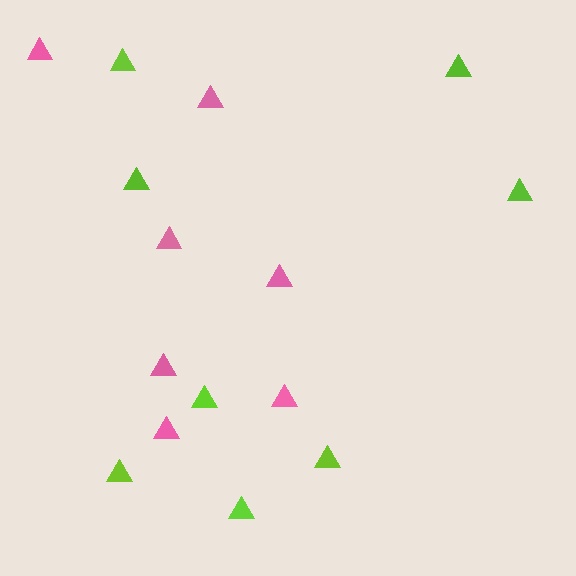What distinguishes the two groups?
There are 2 groups: one group of pink triangles (7) and one group of lime triangles (8).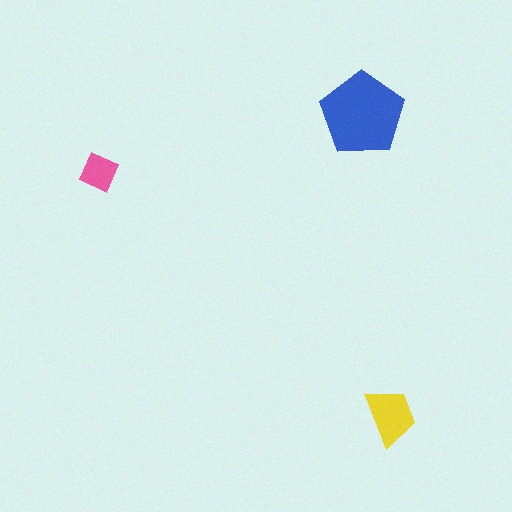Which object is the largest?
The blue pentagon.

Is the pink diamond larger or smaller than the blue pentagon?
Smaller.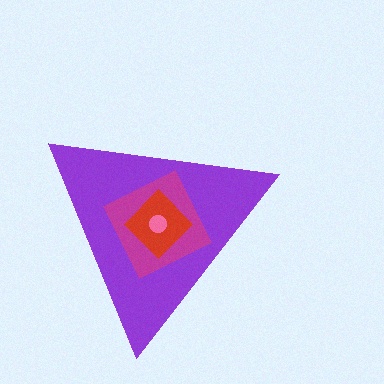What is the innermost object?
The pink circle.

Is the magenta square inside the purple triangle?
Yes.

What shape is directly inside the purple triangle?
The magenta square.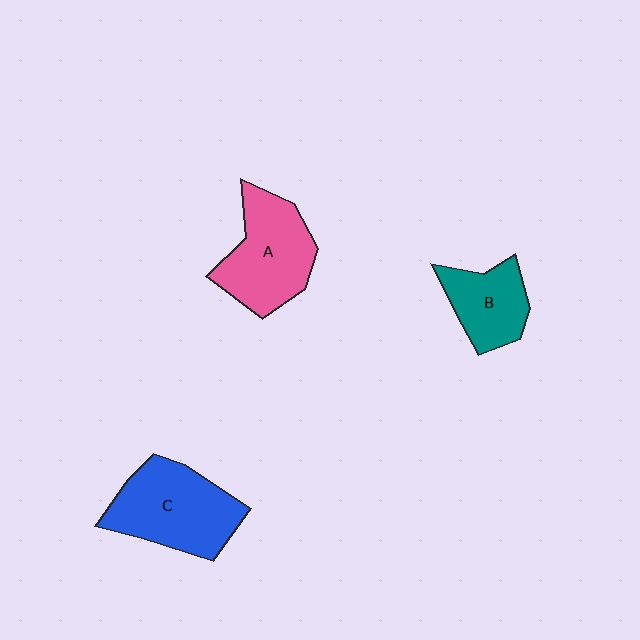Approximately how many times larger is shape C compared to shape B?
Approximately 1.6 times.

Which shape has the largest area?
Shape C (blue).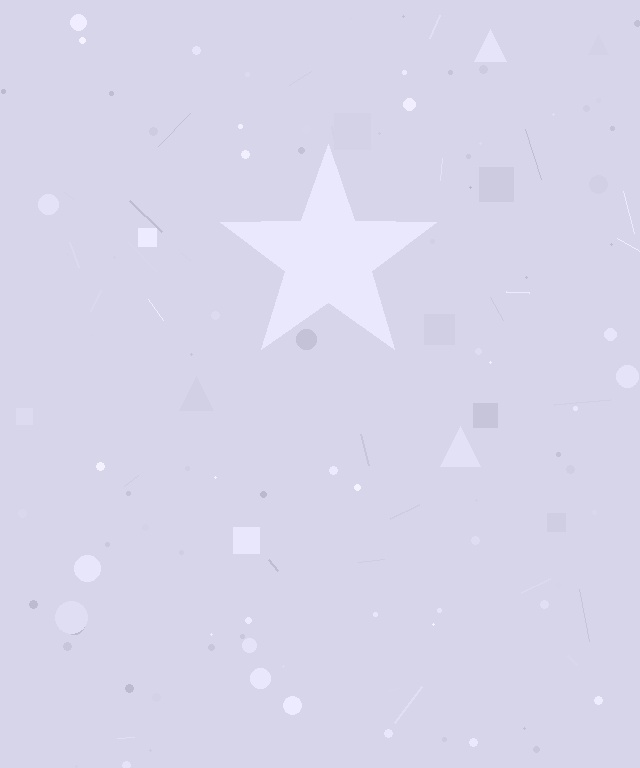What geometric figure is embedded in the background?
A star is embedded in the background.